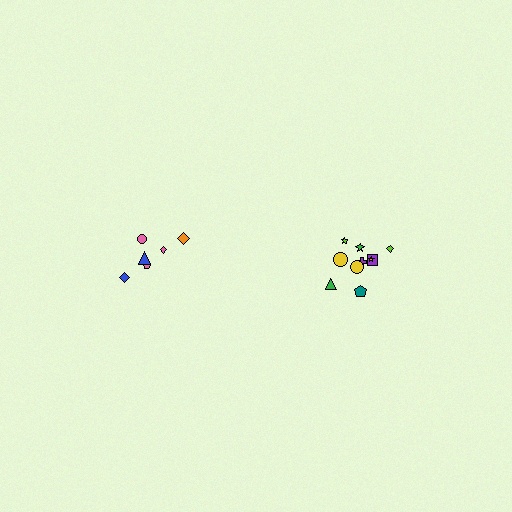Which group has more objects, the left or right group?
The right group.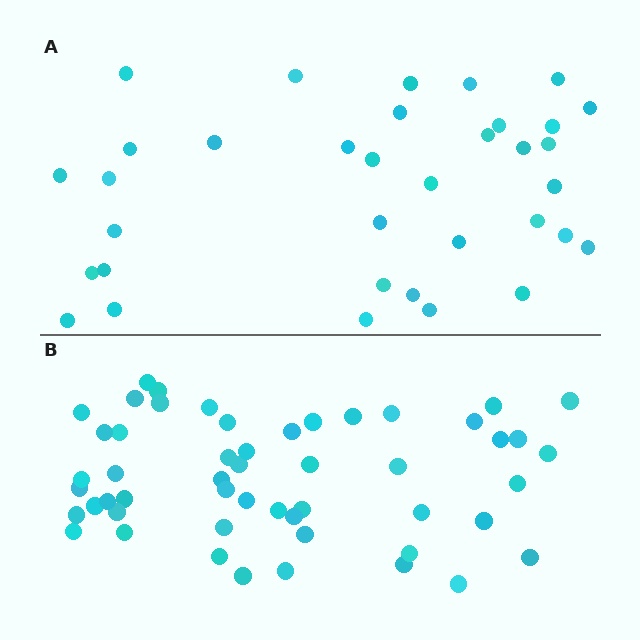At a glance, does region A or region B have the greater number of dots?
Region B (the bottom region) has more dots.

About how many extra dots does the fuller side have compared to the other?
Region B has approximately 15 more dots than region A.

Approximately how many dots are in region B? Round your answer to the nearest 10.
About 50 dots. (The exact count is 52, which rounds to 50.)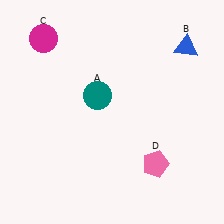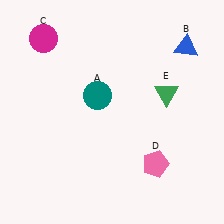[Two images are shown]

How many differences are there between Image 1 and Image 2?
There is 1 difference between the two images.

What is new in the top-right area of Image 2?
A green triangle (E) was added in the top-right area of Image 2.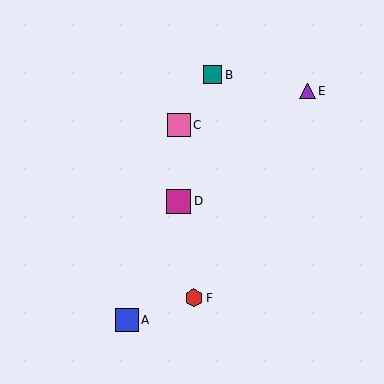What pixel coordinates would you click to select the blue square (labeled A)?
Click at (127, 320) to select the blue square A.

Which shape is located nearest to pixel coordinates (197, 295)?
The red hexagon (labeled F) at (194, 298) is nearest to that location.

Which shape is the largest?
The magenta square (labeled D) is the largest.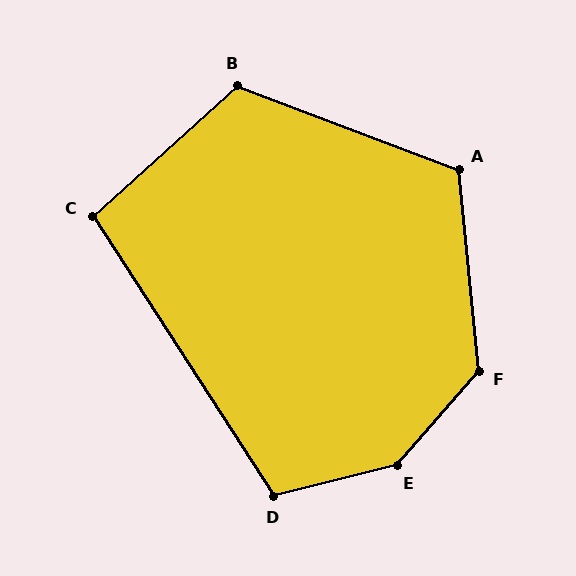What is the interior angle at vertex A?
Approximately 116 degrees (obtuse).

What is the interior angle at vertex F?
Approximately 133 degrees (obtuse).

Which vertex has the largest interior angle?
E, at approximately 145 degrees.